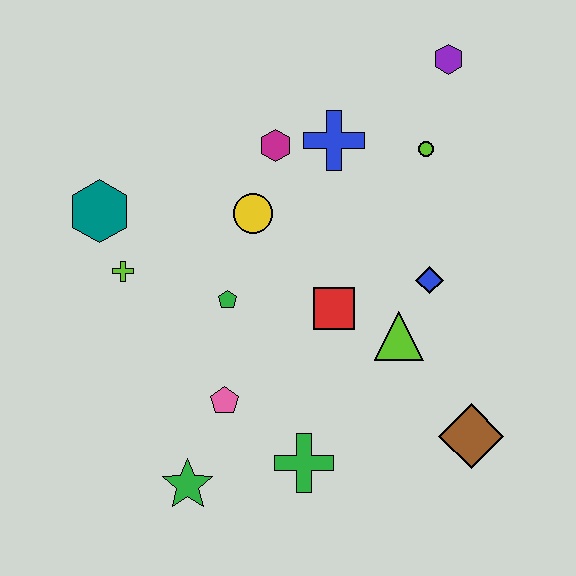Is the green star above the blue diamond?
No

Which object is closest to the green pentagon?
The yellow circle is closest to the green pentagon.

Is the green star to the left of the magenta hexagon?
Yes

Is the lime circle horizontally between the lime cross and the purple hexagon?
Yes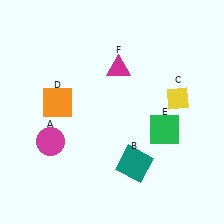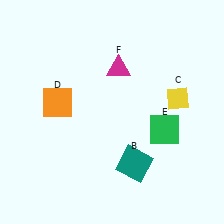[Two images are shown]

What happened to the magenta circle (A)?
The magenta circle (A) was removed in Image 2. It was in the bottom-left area of Image 1.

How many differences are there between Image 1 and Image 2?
There is 1 difference between the two images.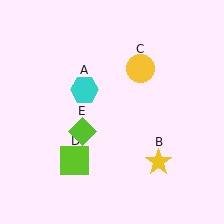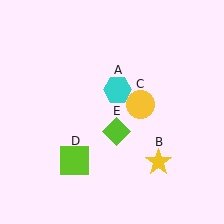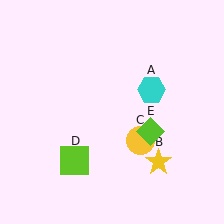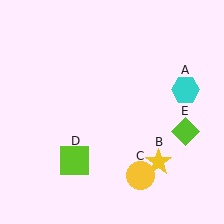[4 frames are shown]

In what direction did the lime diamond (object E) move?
The lime diamond (object E) moved right.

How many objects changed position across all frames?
3 objects changed position: cyan hexagon (object A), yellow circle (object C), lime diamond (object E).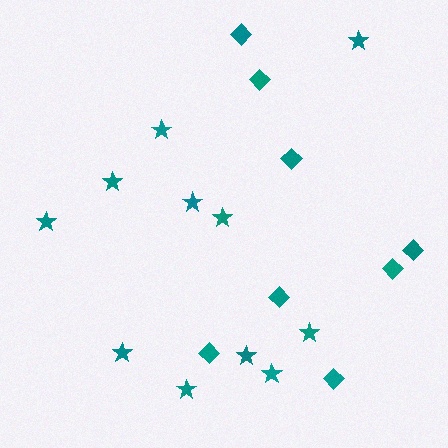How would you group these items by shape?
There are 2 groups: one group of diamonds (8) and one group of stars (11).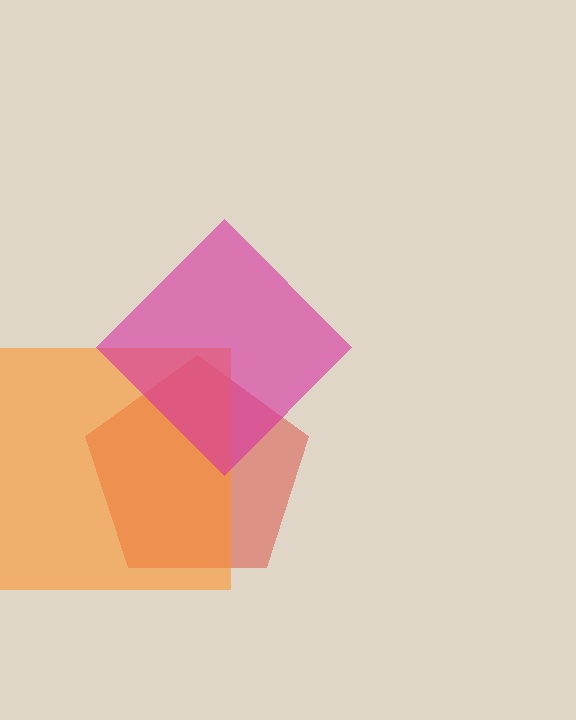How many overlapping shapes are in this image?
There are 3 overlapping shapes in the image.